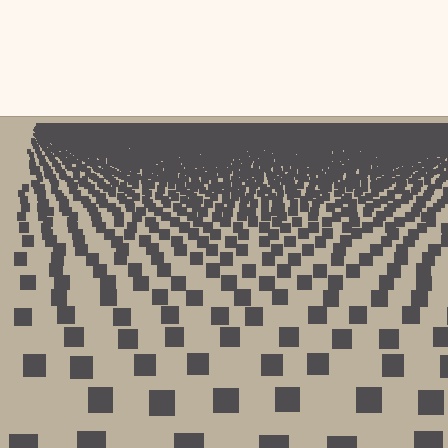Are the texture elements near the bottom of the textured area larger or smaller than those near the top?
Larger. Near the bottom, elements are closer to the viewer and appear at a bigger on-screen size.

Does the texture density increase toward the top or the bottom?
Density increases toward the top.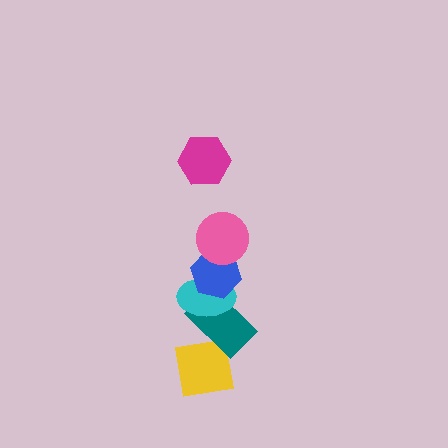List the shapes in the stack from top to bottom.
From top to bottom: the magenta hexagon, the pink circle, the blue hexagon, the cyan ellipse, the teal rectangle, the yellow square.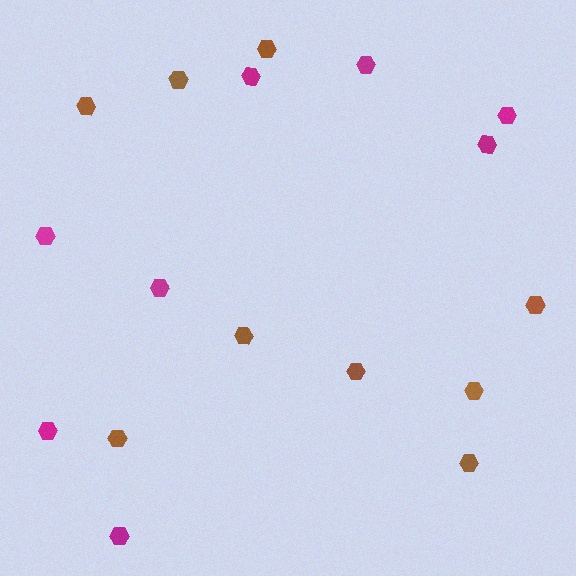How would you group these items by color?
There are 2 groups: one group of brown hexagons (9) and one group of magenta hexagons (8).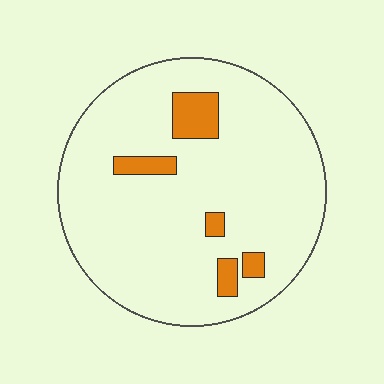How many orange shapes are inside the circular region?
5.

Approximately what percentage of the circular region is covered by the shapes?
Approximately 10%.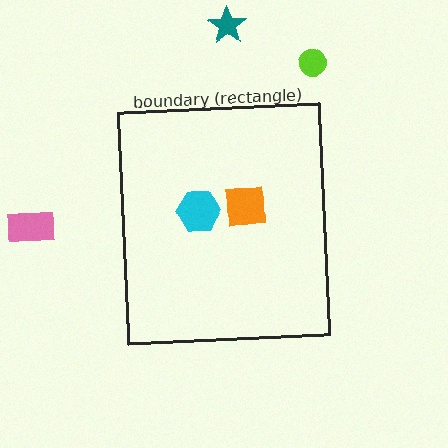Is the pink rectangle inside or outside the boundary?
Outside.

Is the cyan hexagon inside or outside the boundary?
Inside.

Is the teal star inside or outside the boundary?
Outside.